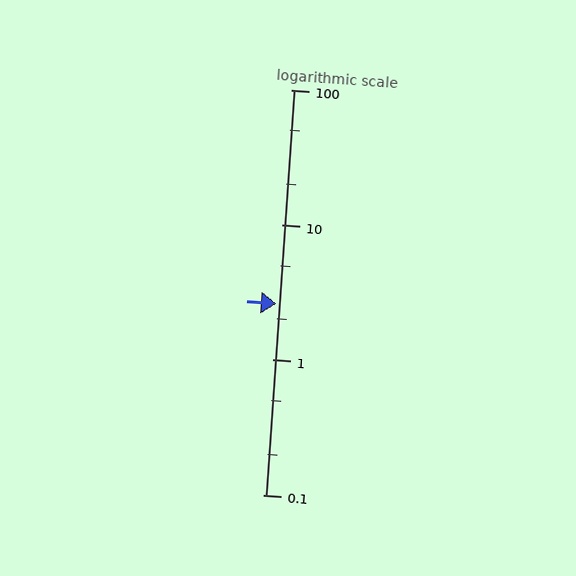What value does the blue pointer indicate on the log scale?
The pointer indicates approximately 2.6.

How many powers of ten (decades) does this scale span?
The scale spans 3 decades, from 0.1 to 100.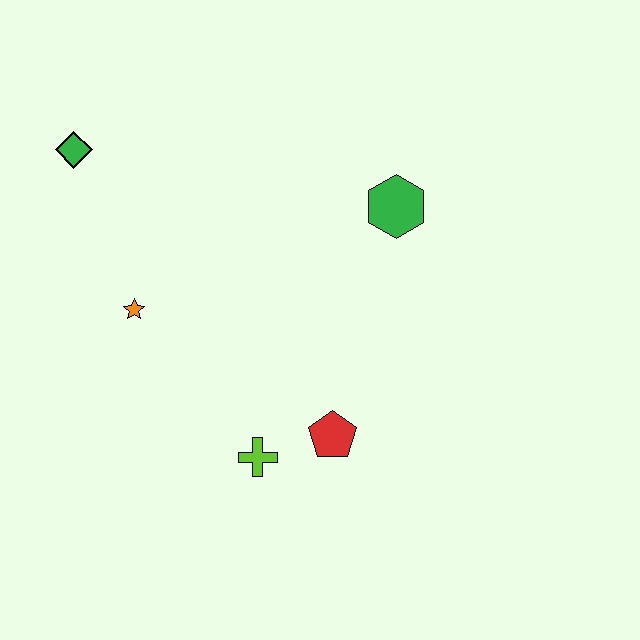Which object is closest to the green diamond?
The orange star is closest to the green diamond.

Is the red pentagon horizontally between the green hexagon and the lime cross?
Yes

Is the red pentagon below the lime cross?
No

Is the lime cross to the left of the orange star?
No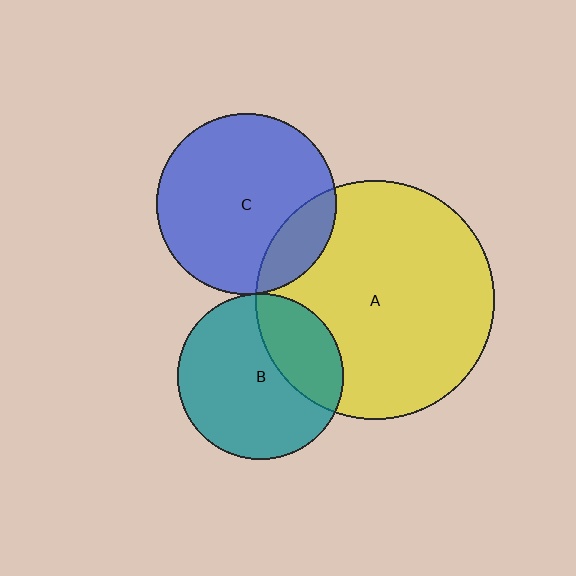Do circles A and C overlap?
Yes.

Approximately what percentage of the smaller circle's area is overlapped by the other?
Approximately 20%.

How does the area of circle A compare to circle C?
Approximately 1.8 times.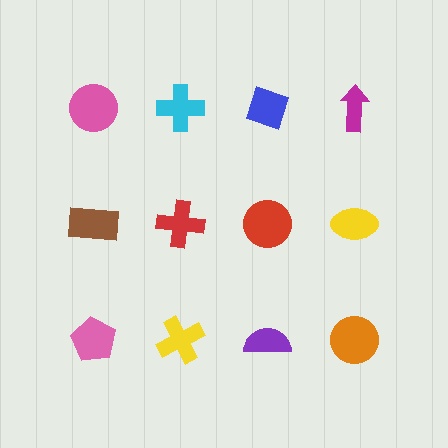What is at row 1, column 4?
A magenta arrow.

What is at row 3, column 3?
A purple semicircle.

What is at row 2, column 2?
A red cross.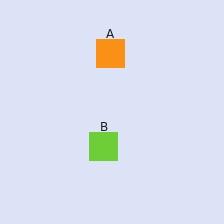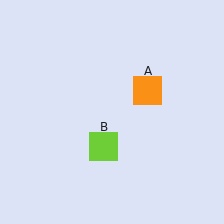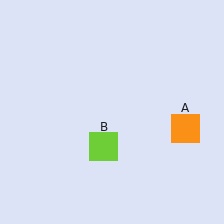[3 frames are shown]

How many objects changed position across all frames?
1 object changed position: orange square (object A).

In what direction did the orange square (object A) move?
The orange square (object A) moved down and to the right.